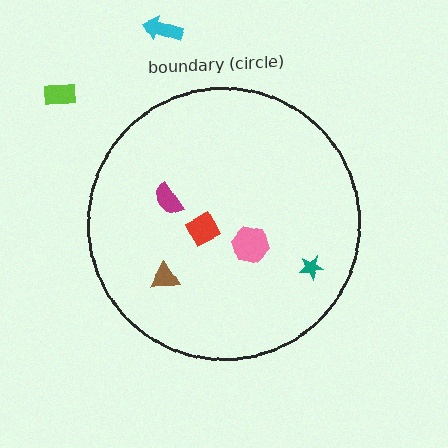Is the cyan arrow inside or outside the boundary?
Outside.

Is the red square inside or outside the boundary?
Inside.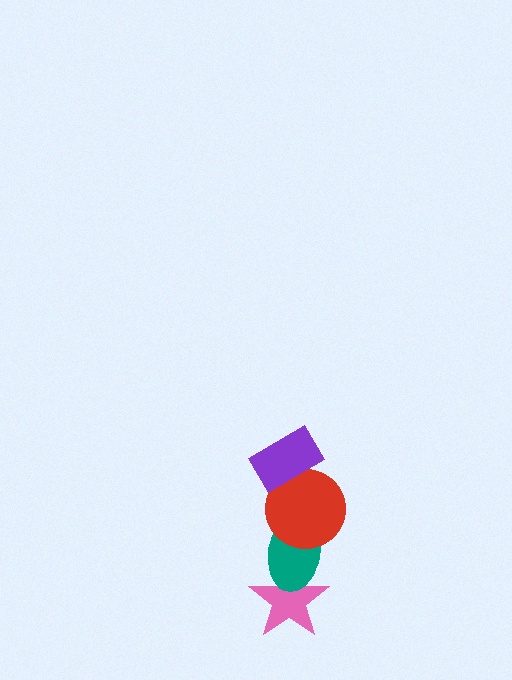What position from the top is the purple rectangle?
The purple rectangle is 1st from the top.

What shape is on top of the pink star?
The teal ellipse is on top of the pink star.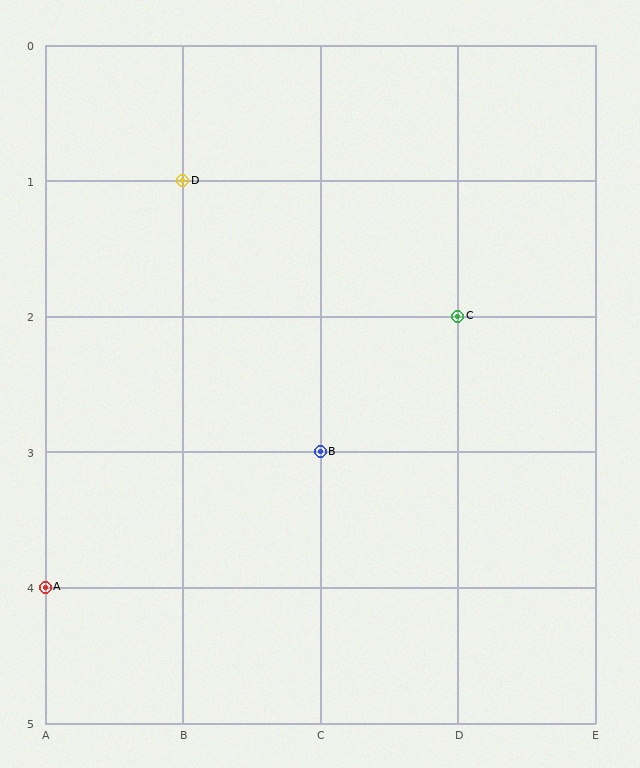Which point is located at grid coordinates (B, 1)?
Point D is at (B, 1).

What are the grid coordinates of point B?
Point B is at grid coordinates (C, 3).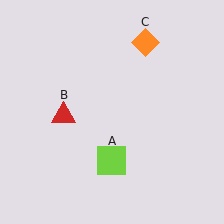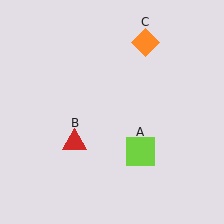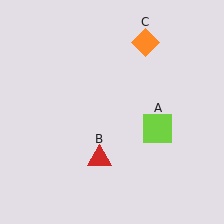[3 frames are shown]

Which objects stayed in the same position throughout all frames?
Orange diamond (object C) remained stationary.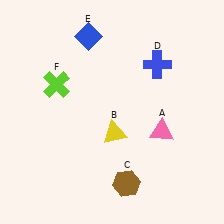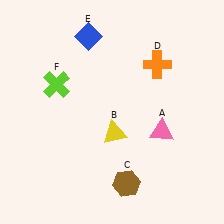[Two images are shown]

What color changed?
The cross (D) changed from blue in Image 1 to orange in Image 2.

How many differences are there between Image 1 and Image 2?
There is 1 difference between the two images.